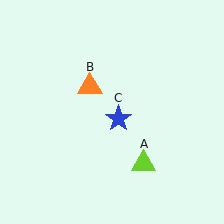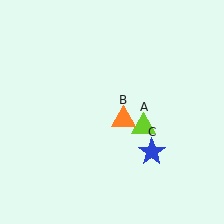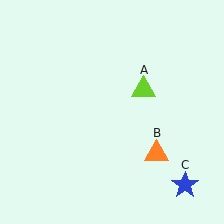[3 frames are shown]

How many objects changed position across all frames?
3 objects changed position: lime triangle (object A), orange triangle (object B), blue star (object C).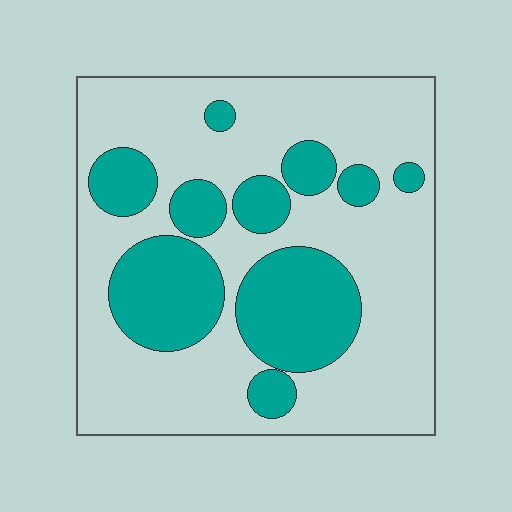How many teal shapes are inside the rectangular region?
10.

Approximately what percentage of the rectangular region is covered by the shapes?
Approximately 30%.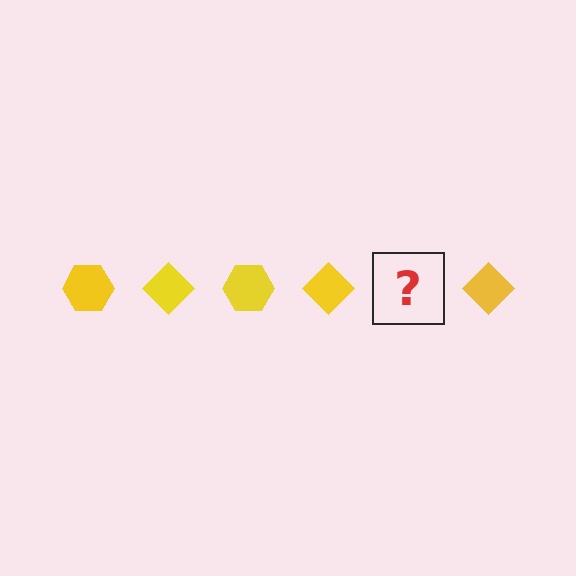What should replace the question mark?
The question mark should be replaced with a yellow hexagon.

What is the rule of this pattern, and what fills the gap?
The rule is that the pattern cycles through hexagon, diamond shapes in yellow. The gap should be filled with a yellow hexagon.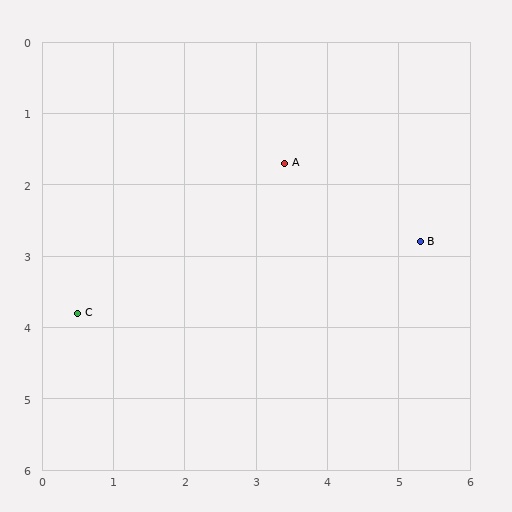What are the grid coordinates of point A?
Point A is at approximately (3.4, 1.7).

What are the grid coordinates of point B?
Point B is at approximately (5.3, 2.8).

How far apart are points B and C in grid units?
Points B and C are about 4.9 grid units apart.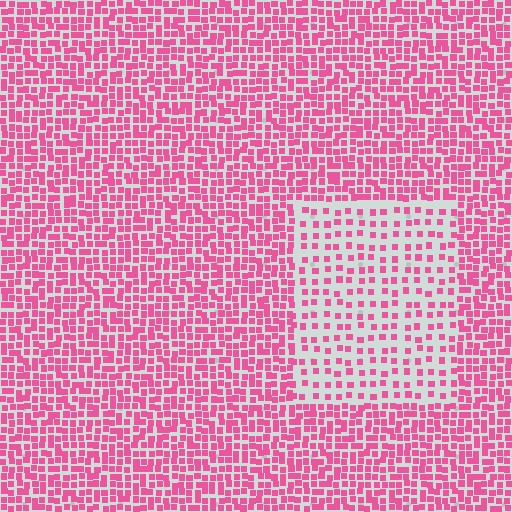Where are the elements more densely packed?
The elements are more densely packed outside the rectangle boundary.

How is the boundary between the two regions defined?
The boundary is defined by a change in element density (approximately 2.2x ratio). All elements are the same color, size, and shape.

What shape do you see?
I see a rectangle.